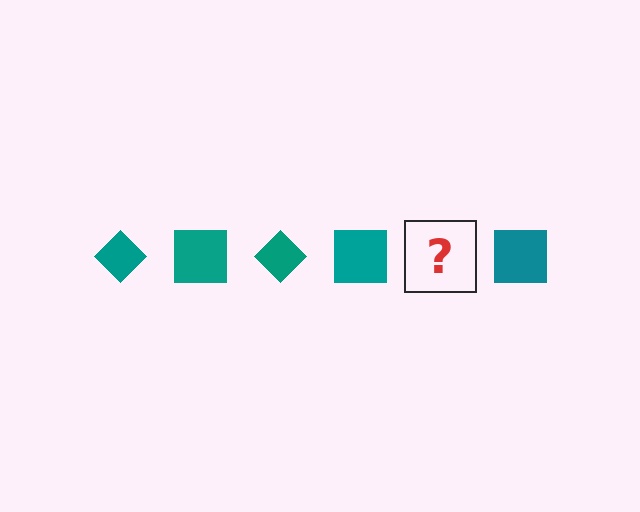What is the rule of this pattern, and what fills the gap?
The rule is that the pattern cycles through diamond, square shapes in teal. The gap should be filled with a teal diamond.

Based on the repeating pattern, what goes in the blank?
The blank should be a teal diamond.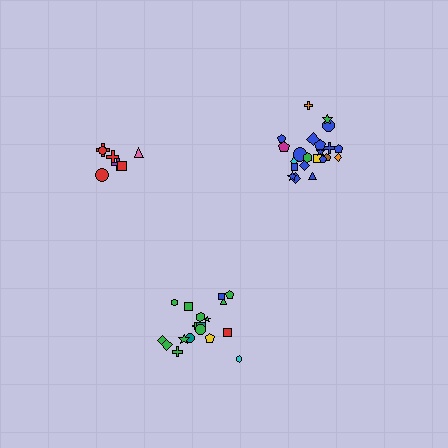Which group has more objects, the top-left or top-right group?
The top-right group.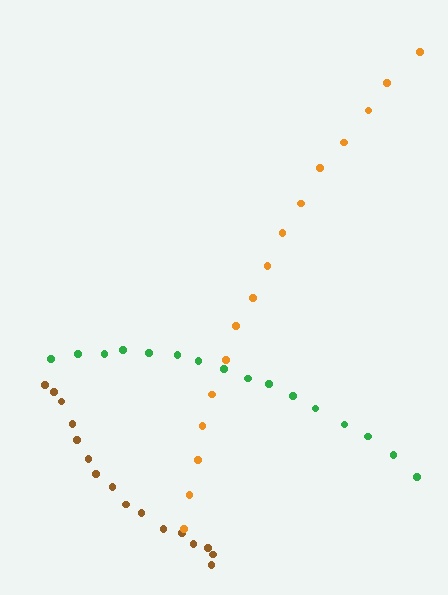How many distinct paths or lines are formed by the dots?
There are 3 distinct paths.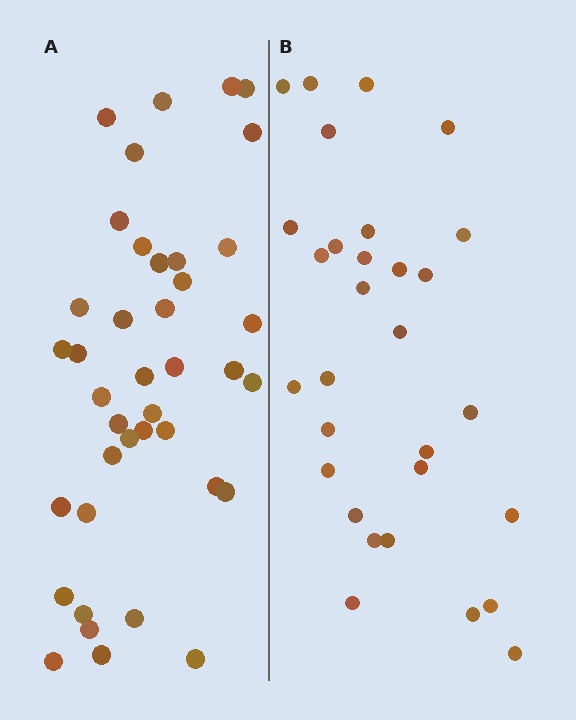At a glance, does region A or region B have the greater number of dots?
Region A (the left region) has more dots.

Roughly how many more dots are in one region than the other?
Region A has roughly 10 or so more dots than region B.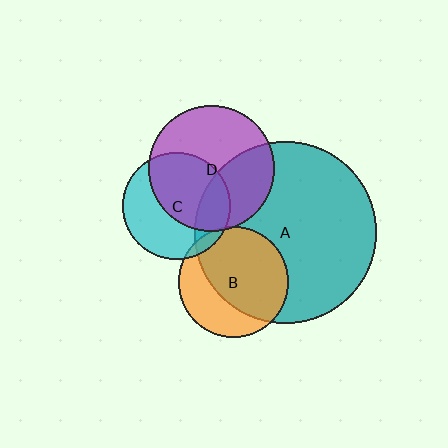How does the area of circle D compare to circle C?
Approximately 1.4 times.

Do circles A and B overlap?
Yes.